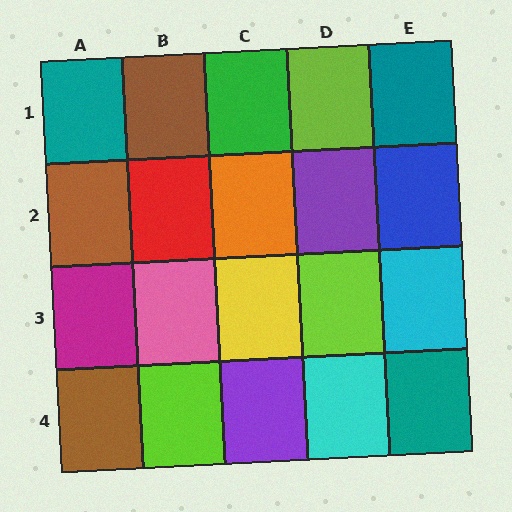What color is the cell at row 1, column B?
Brown.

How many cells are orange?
1 cell is orange.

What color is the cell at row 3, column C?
Yellow.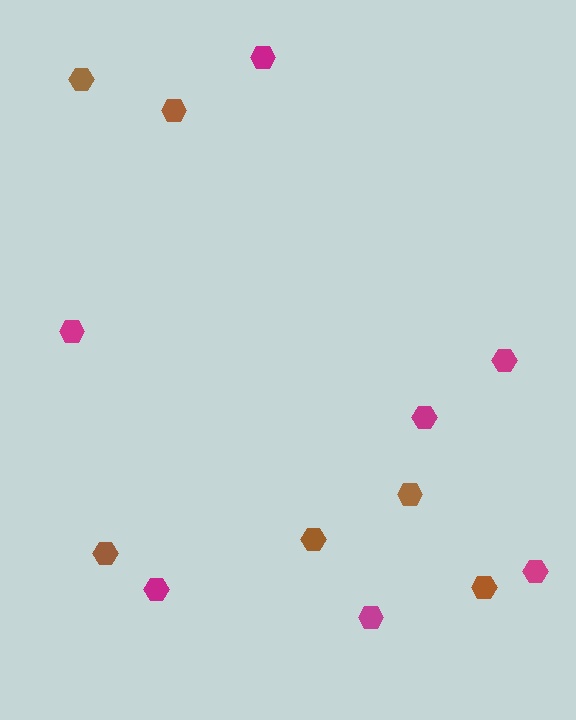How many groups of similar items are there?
There are 2 groups: one group of magenta hexagons (7) and one group of brown hexagons (6).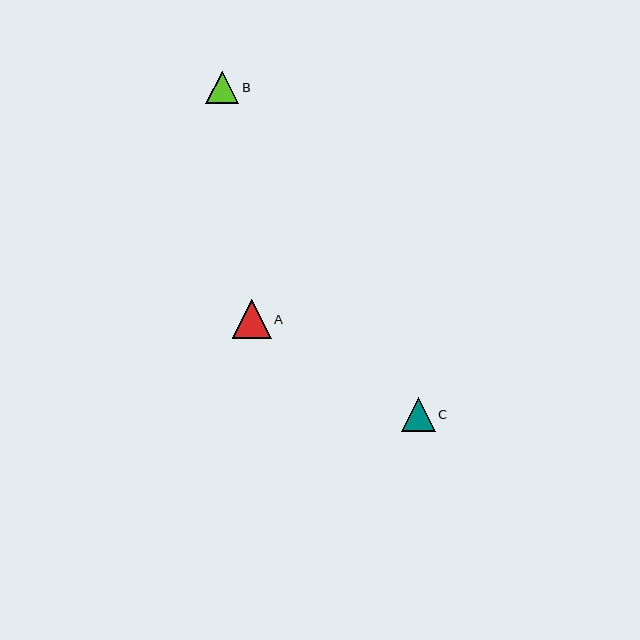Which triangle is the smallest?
Triangle B is the smallest with a size of approximately 33 pixels.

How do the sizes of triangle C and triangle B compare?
Triangle C and triangle B are approximately the same size.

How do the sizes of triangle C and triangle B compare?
Triangle C and triangle B are approximately the same size.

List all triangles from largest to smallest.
From largest to smallest: A, C, B.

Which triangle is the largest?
Triangle A is the largest with a size of approximately 39 pixels.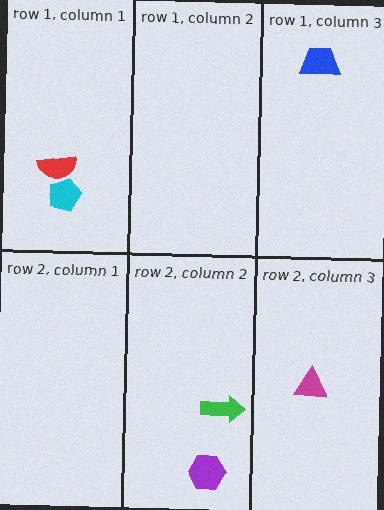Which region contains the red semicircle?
The row 1, column 1 region.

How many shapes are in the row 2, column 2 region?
2.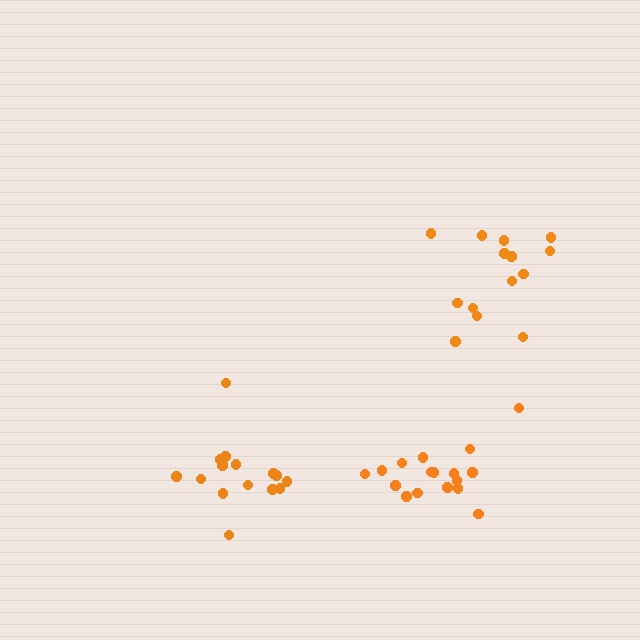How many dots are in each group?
Group 1: 14 dots, Group 2: 15 dots, Group 3: 18 dots (47 total).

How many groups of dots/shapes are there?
There are 3 groups.